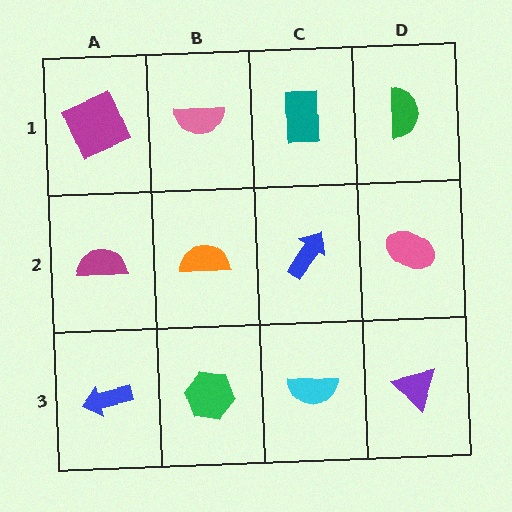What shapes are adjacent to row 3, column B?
An orange semicircle (row 2, column B), a blue arrow (row 3, column A), a cyan semicircle (row 3, column C).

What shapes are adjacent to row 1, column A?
A magenta semicircle (row 2, column A), a pink semicircle (row 1, column B).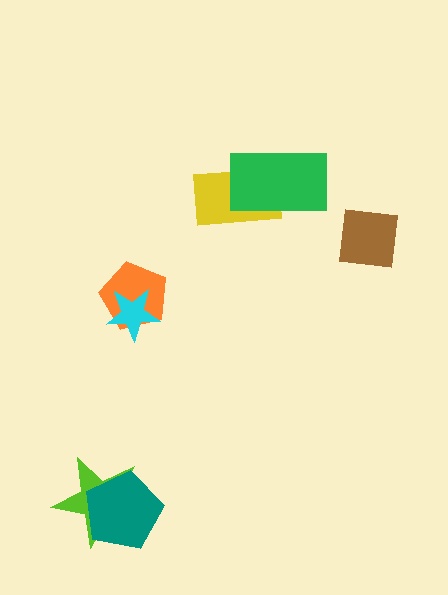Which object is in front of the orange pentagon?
The cyan star is in front of the orange pentagon.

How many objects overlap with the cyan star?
1 object overlaps with the cyan star.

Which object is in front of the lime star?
The teal pentagon is in front of the lime star.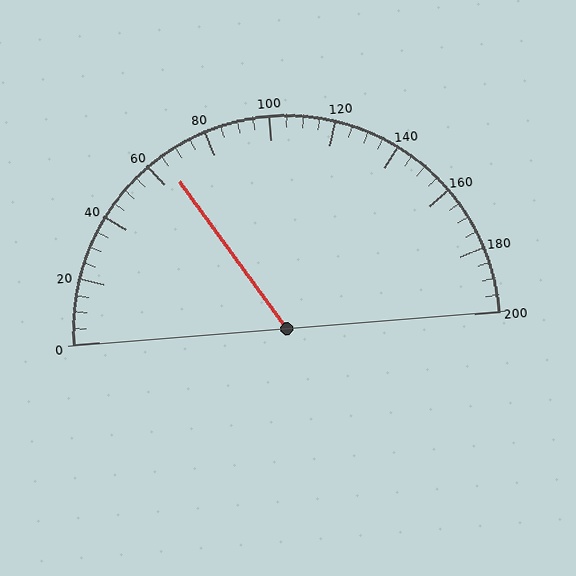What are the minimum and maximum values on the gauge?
The gauge ranges from 0 to 200.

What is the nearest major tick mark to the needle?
The nearest major tick mark is 60.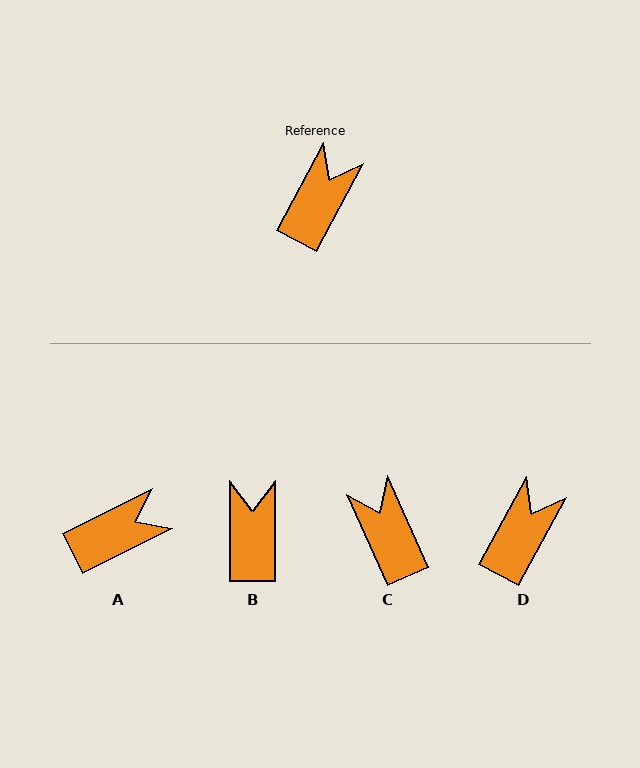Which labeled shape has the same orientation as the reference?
D.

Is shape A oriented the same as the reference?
No, it is off by about 35 degrees.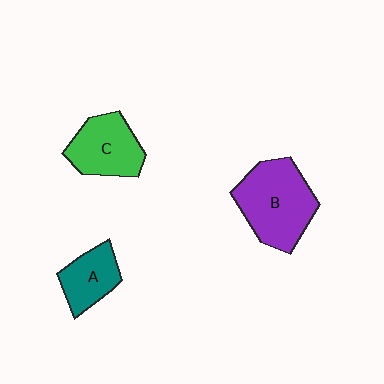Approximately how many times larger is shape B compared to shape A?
Approximately 1.9 times.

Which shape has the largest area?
Shape B (purple).